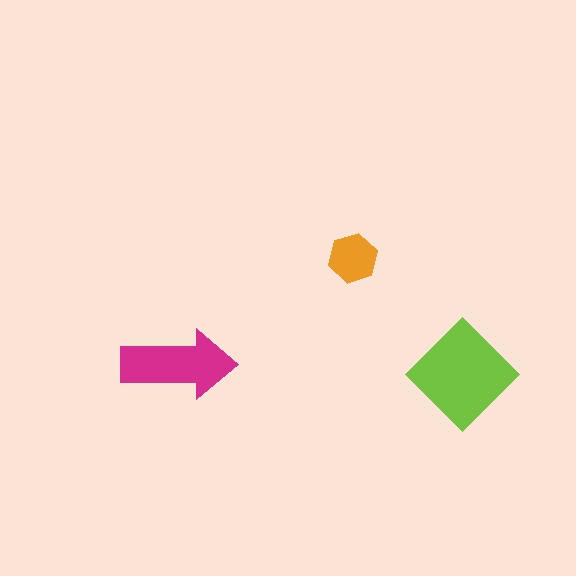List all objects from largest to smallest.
The lime diamond, the magenta arrow, the orange hexagon.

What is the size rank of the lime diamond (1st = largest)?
1st.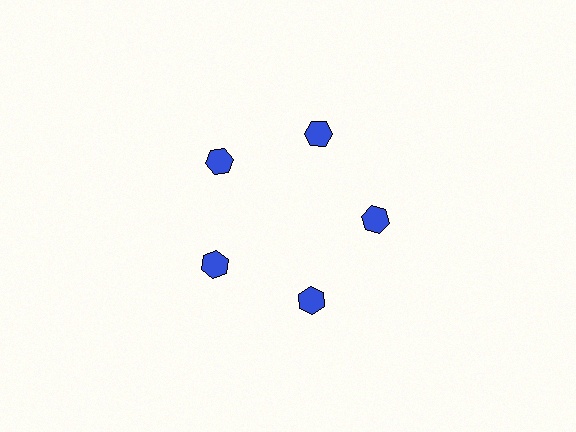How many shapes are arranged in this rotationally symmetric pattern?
There are 5 shapes, arranged in 5 groups of 1.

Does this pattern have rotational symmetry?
Yes, this pattern has 5-fold rotational symmetry. It looks the same after rotating 72 degrees around the center.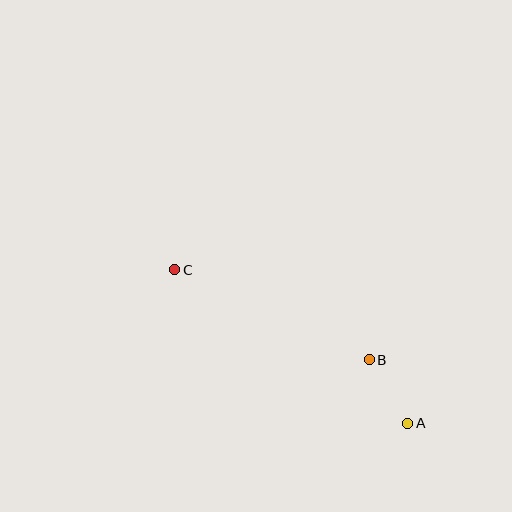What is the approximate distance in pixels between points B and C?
The distance between B and C is approximately 214 pixels.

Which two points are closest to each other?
Points A and B are closest to each other.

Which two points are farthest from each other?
Points A and C are farthest from each other.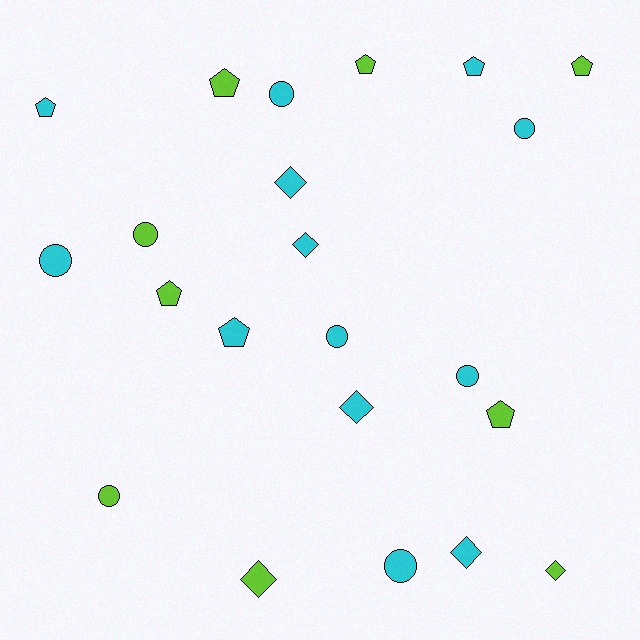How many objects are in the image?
There are 22 objects.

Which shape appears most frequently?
Circle, with 8 objects.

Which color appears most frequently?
Cyan, with 13 objects.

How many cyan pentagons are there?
There are 3 cyan pentagons.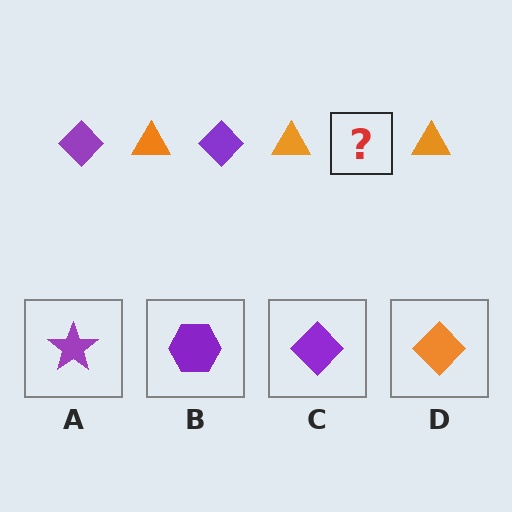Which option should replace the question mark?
Option C.